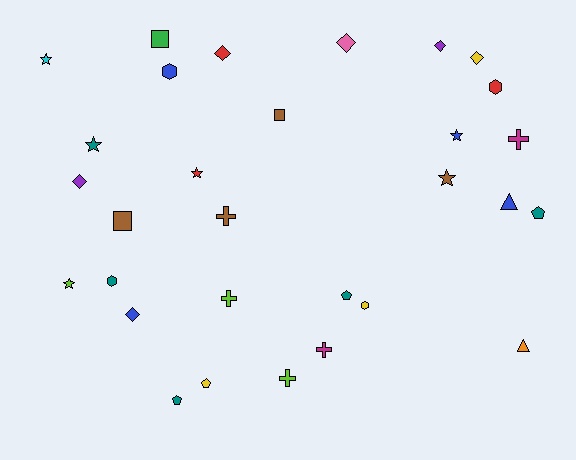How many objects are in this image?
There are 30 objects.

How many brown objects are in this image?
There are 4 brown objects.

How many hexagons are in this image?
There are 4 hexagons.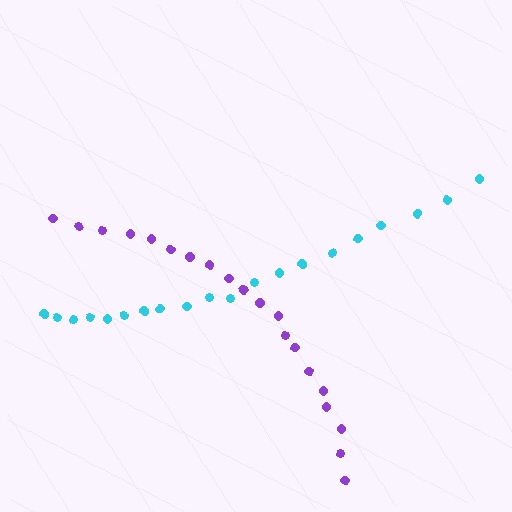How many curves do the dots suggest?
There are 2 distinct paths.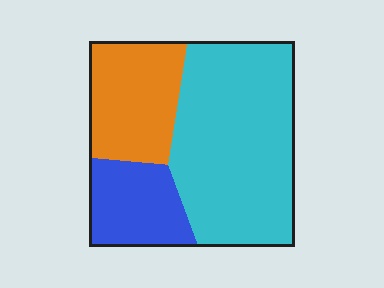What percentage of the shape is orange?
Orange takes up about one quarter (1/4) of the shape.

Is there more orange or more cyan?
Cyan.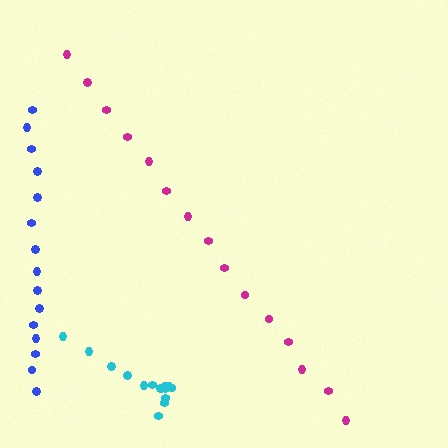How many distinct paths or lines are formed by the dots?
There are 3 distinct paths.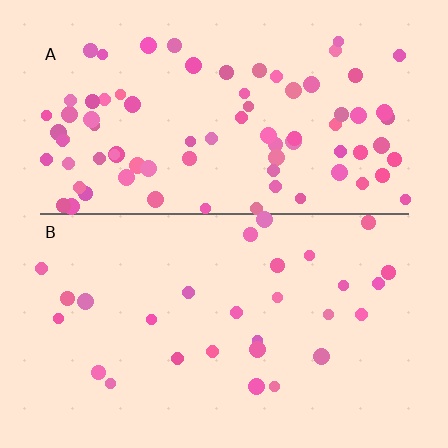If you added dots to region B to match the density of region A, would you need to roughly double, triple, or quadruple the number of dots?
Approximately triple.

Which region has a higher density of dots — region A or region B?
A (the top).